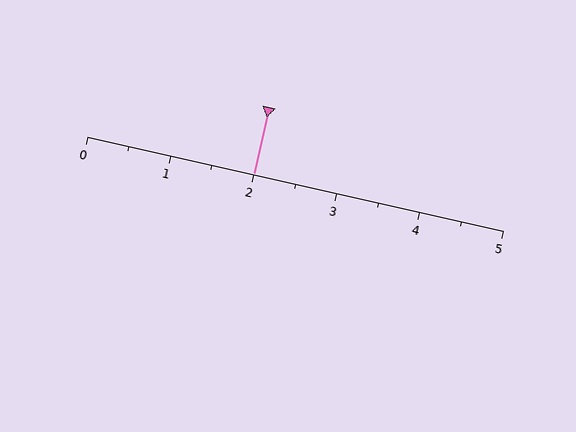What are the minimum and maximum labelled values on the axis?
The axis runs from 0 to 5.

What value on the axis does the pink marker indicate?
The marker indicates approximately 2.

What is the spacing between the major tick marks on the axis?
The major ticks are spaced 1 apart.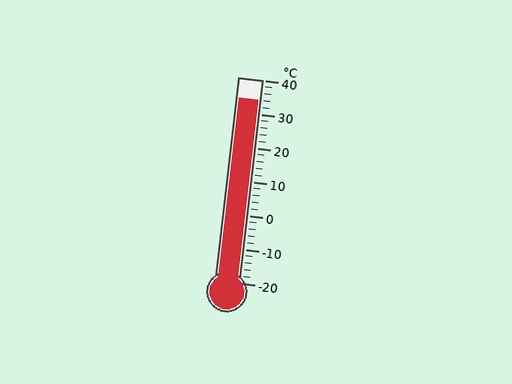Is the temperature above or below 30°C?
The temperature is above 30°C.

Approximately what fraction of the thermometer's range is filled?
The thermometer is filled to approximately 90% of its range.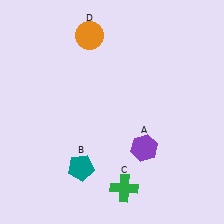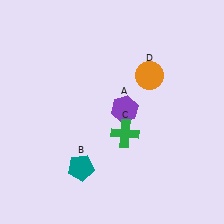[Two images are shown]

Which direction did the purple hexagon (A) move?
The purple hexagon (A) moved up.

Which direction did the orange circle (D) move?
The orange circle (D) moved right.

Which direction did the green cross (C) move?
The green cross (C) moved up.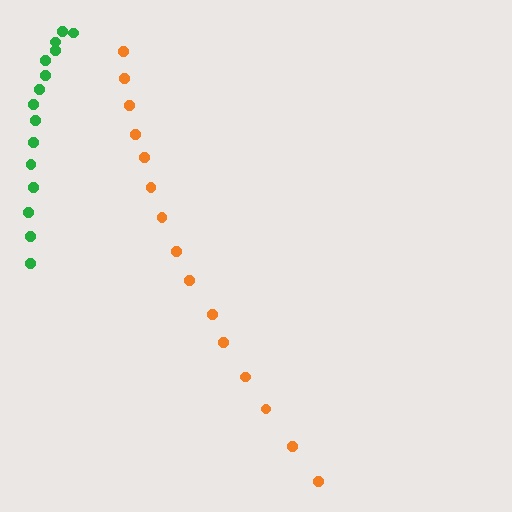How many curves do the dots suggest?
There are 2 distinct paths.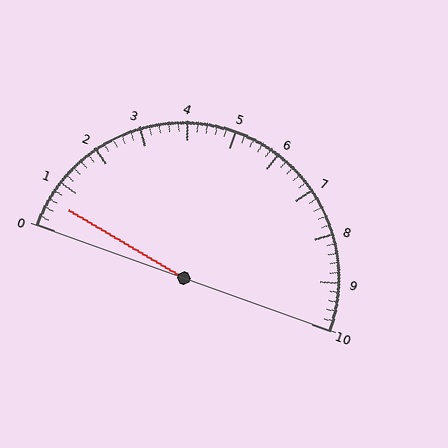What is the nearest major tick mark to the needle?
The nearest major tick mark is 1.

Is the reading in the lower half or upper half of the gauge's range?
The reading is in the lower half of the range (0 to 10).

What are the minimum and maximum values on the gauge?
The gauge ranges from 0 to 10.